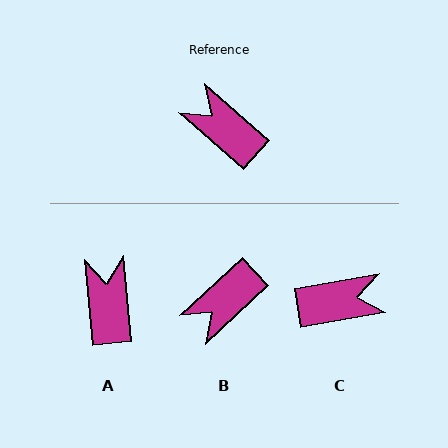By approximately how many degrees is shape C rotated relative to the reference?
Approximately 129 degrees clockwise.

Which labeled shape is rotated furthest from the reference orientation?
C, about 129 degrees away.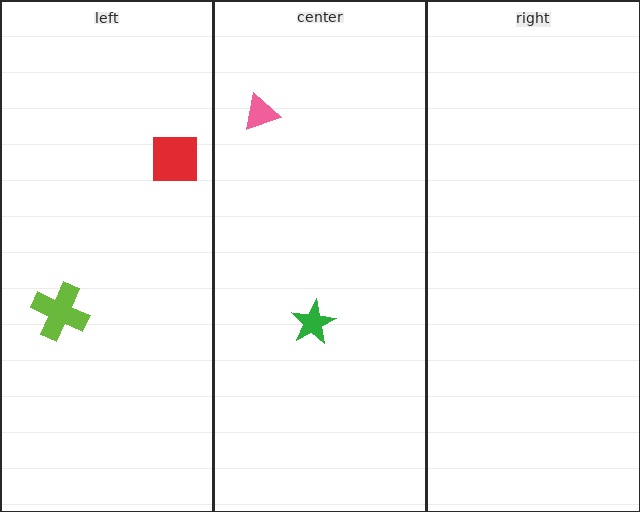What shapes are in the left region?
The lime cross, the red square.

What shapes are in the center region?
The pink triangle, the green star.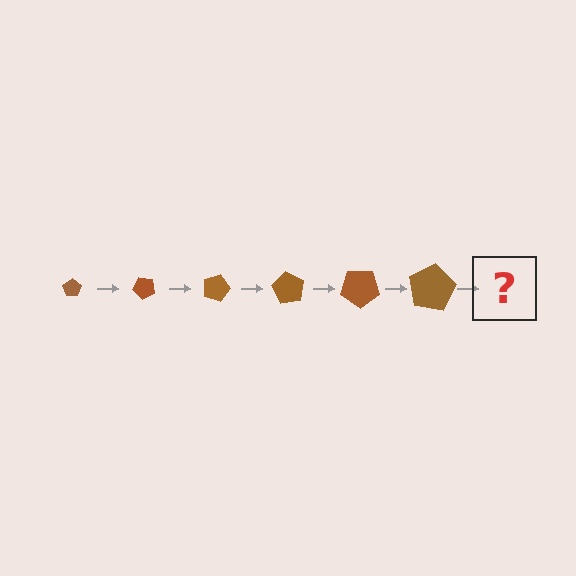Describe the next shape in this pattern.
It should be a pentagon, larger than the previous one and rotated 270 degrees from the start.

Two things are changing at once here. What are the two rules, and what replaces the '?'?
The two rules are that the pentagon grows larger each step and it rotates 45 degrees each step. The '?' should be a pentagon, larger than the previous one and rotated 270 degrees from the start.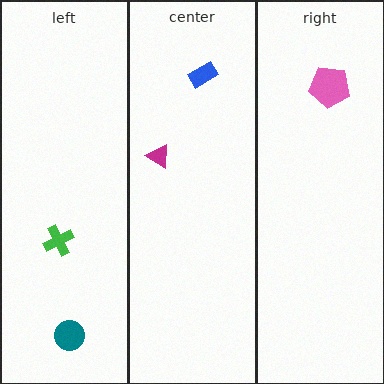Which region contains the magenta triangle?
The center region.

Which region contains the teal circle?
The left region.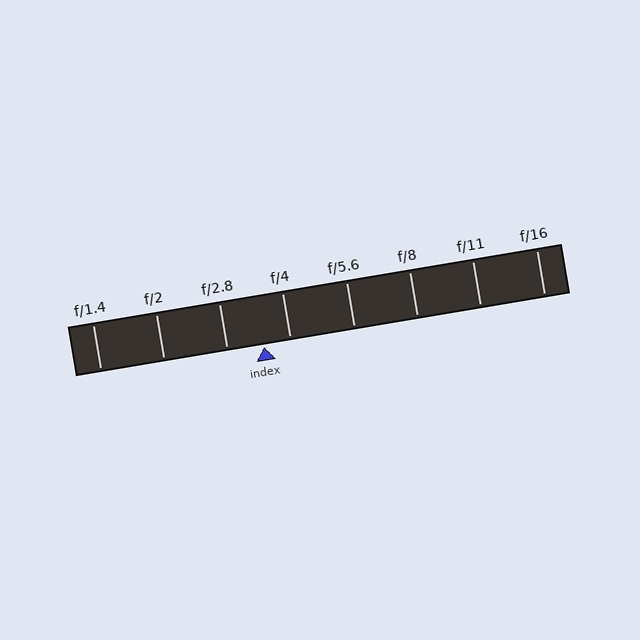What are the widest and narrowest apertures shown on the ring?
The widest aperture shown is f/1.4 and the narrowest is f/16.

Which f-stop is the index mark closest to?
The index mark is closest to f/4.